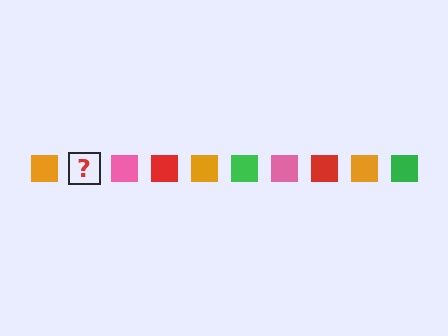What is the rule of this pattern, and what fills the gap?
The rule is that the pattern cycles through orange, green, pink, red squares. The gap should be filled with a green square.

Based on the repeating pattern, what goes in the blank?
The blank should be a green square.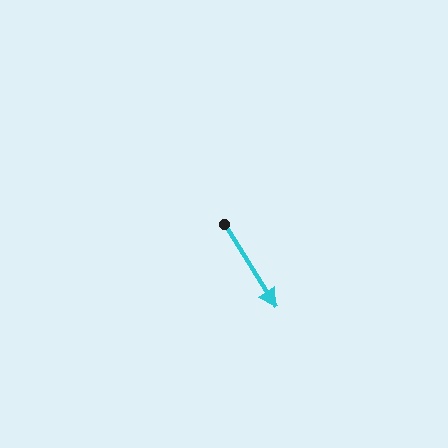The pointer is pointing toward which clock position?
Roughly 5 o'clock.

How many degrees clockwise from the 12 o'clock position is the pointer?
Approximately 148 degrees.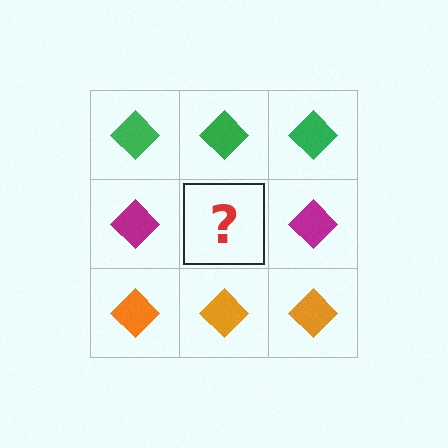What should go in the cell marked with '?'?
The missing cell should contain a magenta diamond.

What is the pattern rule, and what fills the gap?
The rule is that each row has a consistent color. The gap should be filled with a magenta diamond.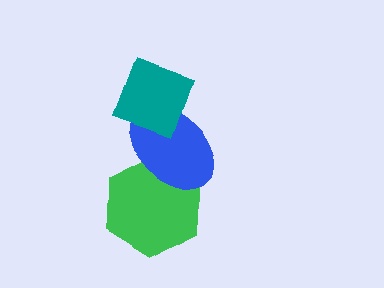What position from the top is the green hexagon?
The green hexagon is 3rd from the top.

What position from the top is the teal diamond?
The teal diamond is 1st from the top.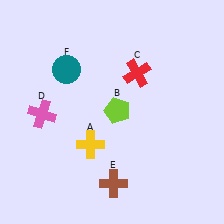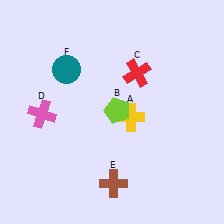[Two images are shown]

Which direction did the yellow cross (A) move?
The yellow cross (A) moved right.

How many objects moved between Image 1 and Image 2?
1 object moved between the two images.